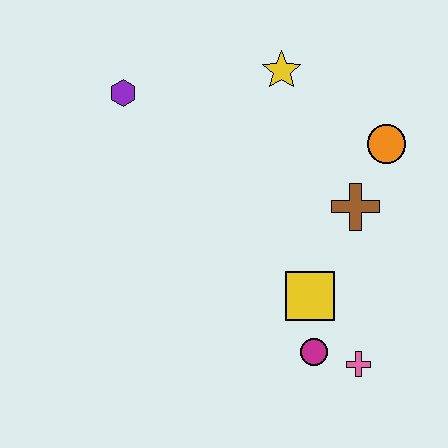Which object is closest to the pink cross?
The magenta circle is closest to the pink cross.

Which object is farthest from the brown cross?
The purple hexagon is farthest from the brown cross.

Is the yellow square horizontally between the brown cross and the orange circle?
No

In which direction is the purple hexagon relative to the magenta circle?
The purple hexagon is above the magenta circle.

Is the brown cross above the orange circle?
No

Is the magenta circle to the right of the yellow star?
Yes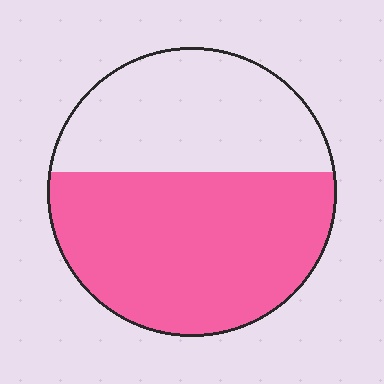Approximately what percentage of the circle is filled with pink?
Approximately 60%.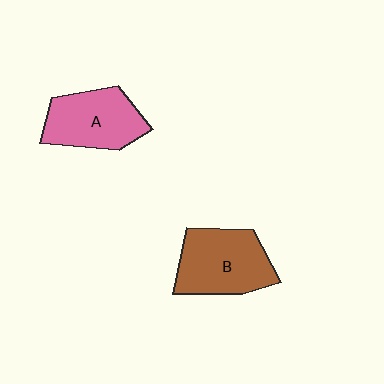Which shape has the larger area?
Shape B (brown).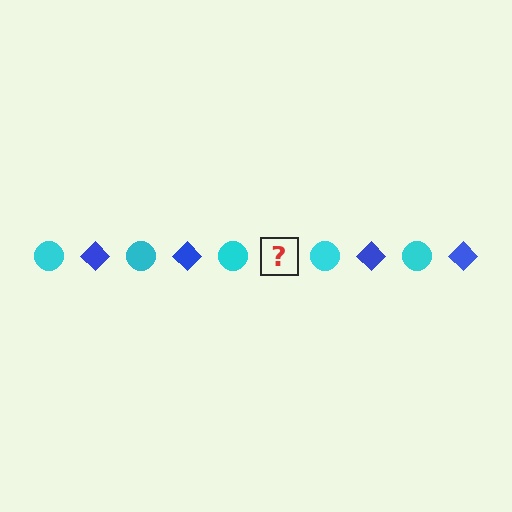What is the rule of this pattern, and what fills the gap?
The rule is that the pattern alternates between cyan circle and blue diamond. The gap should be filled with a blue diamond.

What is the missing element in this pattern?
The missing element is a blue diamond.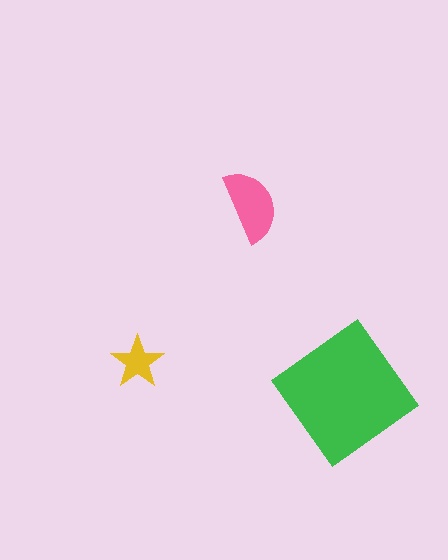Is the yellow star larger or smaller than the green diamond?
Smaller.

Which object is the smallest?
The yellow star.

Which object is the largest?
The green diamond.